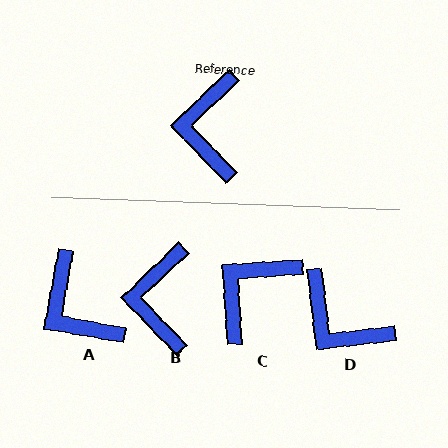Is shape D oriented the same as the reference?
No, it is off by about 53 degrees.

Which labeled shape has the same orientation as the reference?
B.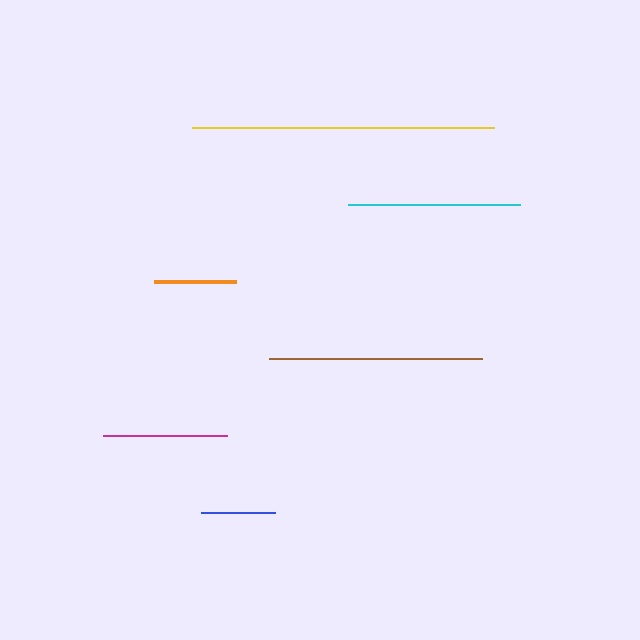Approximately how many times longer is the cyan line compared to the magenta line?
The cyan line is approximately 1.4 times the length of the magenta line.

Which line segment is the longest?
The yellow line is the longest at approximately 302 pixels.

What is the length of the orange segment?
The orange segment is approximately 82 pixels long.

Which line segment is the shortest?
The blue line is the shortest at approximately 74 pixels.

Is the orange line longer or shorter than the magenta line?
The magenta line is longer than the orange line.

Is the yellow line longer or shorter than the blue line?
The yellow line is longer than the blue line.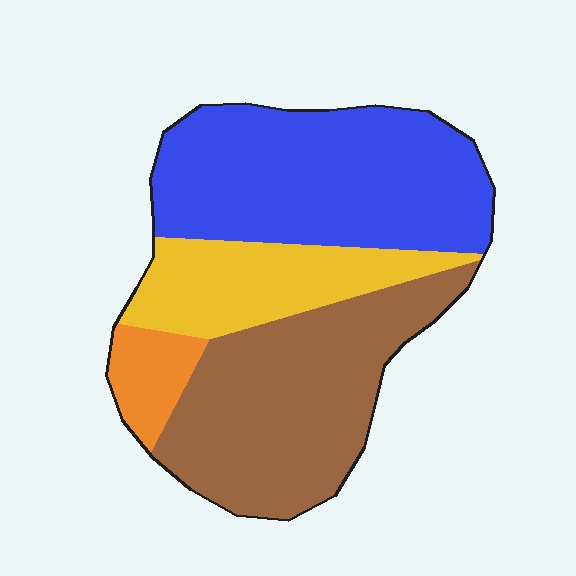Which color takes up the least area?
Orange, at roughly 5%.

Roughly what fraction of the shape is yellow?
Yellow takes up about one fifth (1/5) of the shape.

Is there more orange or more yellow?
Yellow.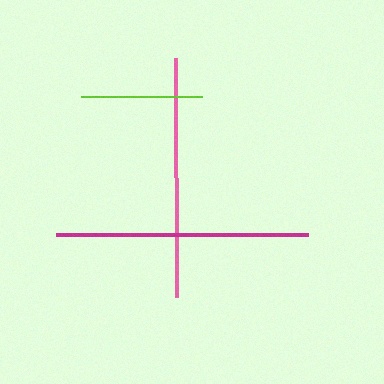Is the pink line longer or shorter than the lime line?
The pink line is longer than the lime line.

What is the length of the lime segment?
The lime segment is approximately 121 pixels long.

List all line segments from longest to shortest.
From longest to shortest: magenta, pink, lime.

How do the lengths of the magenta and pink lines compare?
The magenta and pink lines are approximately the same length.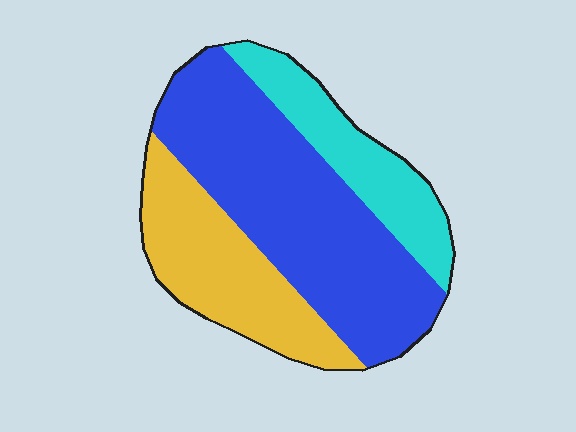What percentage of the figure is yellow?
Yellow takes up between a quarter and a half of the figure.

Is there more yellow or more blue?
Blue.